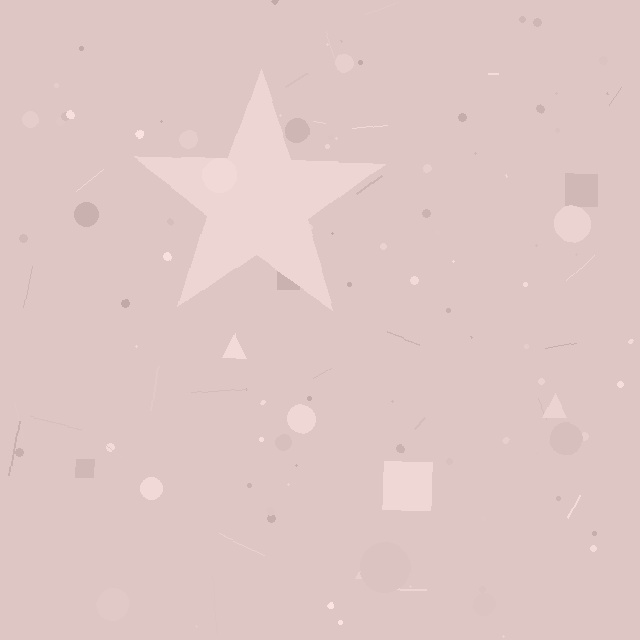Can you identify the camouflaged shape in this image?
The camouflaged shape is a star.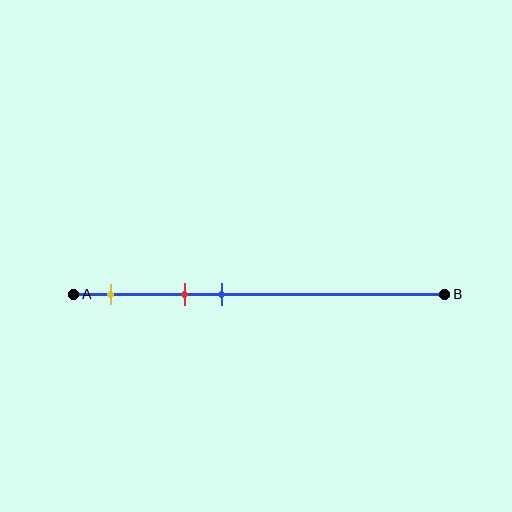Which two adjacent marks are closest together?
The red and blue marks are the closest adjacent pair.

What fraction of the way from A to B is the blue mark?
The blue mark is approximately 40% (0.4) of the way from A to B.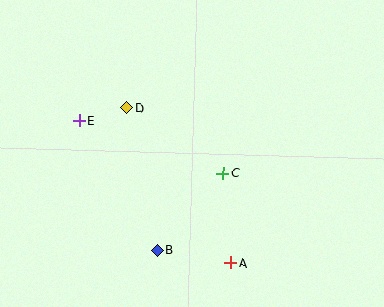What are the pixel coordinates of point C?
Point C is at (223, 173).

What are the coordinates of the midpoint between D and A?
The midpoint between D and A is at (179, 185).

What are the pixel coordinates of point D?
Point D is at (127, 108).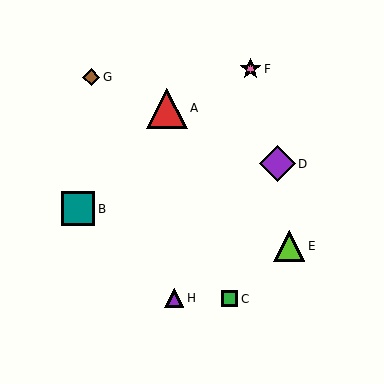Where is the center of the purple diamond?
The center of the purple diamond is at (277, 164).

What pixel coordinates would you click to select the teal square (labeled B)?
Click at (78, 209) to select the teal square B.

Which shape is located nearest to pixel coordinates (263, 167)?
The purple diamond (labeled D) at (277, 164) is nearest to that location.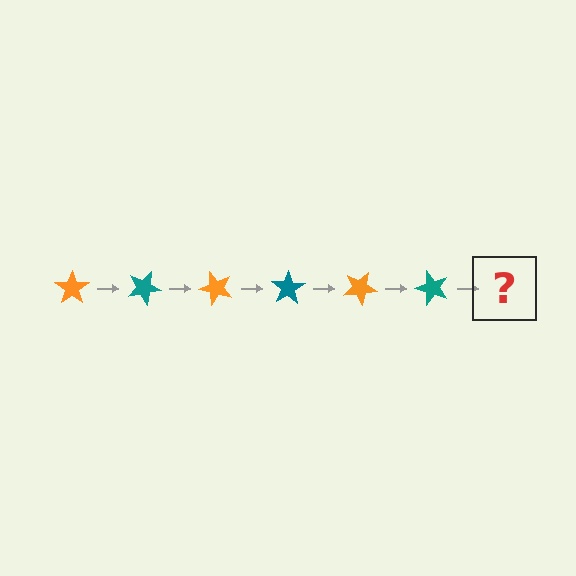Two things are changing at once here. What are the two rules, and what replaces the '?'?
The two rules are that it rotates 25 degrees each step and the color cycles through orange and teal. The '?' should be an orange star, rotated 150 degrees from the start.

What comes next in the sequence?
The next element should be an orange star, rotated 150 degrees from the start.